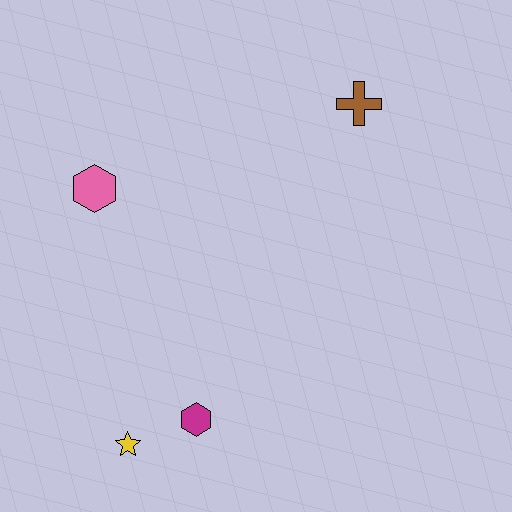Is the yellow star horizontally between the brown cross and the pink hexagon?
Yes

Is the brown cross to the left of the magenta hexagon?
No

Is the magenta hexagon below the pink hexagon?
Yes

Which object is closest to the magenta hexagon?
The yellow star is closest to the magenta hexagon.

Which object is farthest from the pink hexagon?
The brown cross is farthest from the pink hexagon.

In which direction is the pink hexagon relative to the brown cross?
The pink hexagon is to the left of the brown cross.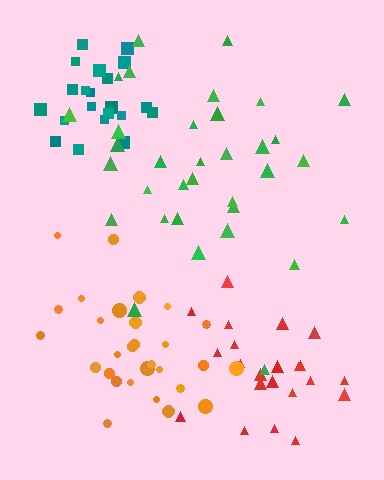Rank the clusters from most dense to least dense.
teal, orange, red, green.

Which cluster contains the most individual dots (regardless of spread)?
Green (34).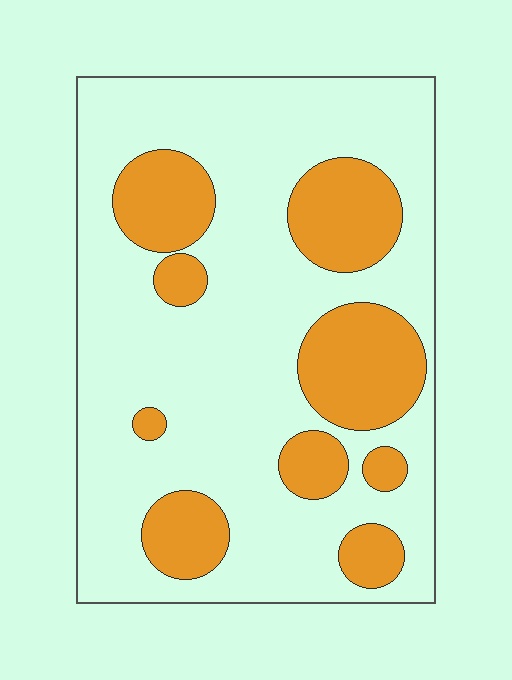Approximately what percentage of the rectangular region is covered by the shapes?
Approximately 25%.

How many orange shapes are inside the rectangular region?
9.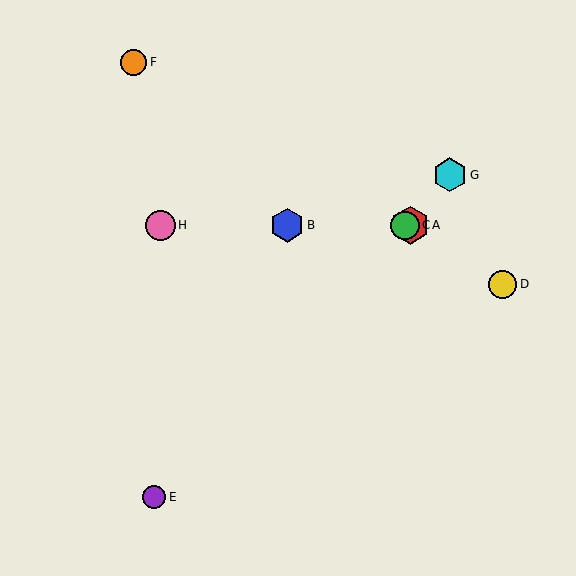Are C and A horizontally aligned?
Yes, both are at y≈225.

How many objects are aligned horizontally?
4 objects (A, B, C, H) are aligned horizontally.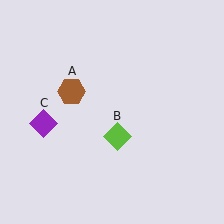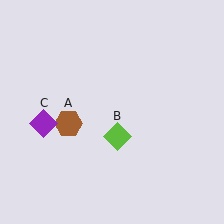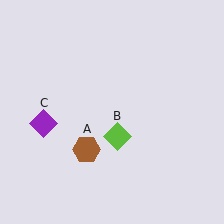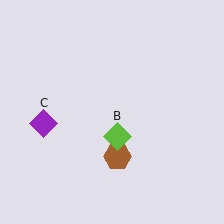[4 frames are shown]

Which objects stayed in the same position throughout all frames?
Lime diamond (object B) and purple diamond (object C) remained stationary.